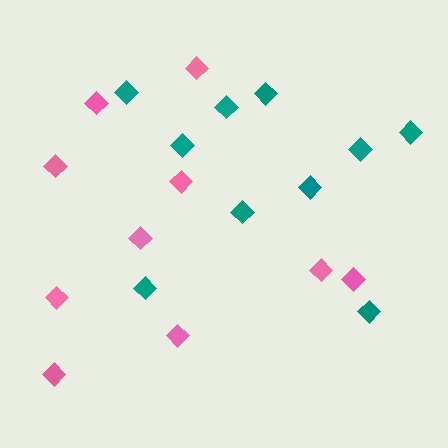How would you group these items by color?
There are 2 groups: one group of teal diamonds (10) and one group of pink diamonds (10).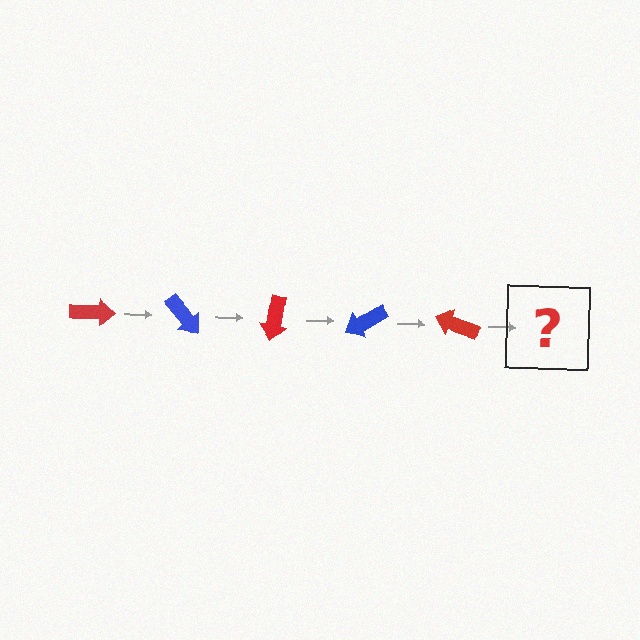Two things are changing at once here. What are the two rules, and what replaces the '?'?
The two rules are that it rotates 50 degrees each step and the color cycles through red and blue. The '?' should be a blue arrow, rotated 250 degrees from the start.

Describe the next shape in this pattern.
It should be a blue arrow, rotated 250 degrees from the start.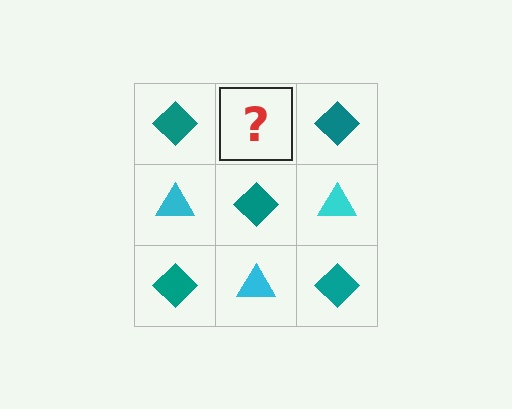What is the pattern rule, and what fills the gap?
The rule is that it alternates teal diamond and cyan triangle in a checkerboard pattern. The gap should be filled with a cyan triangle.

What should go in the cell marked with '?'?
The missing cell should contain a cyan triangle.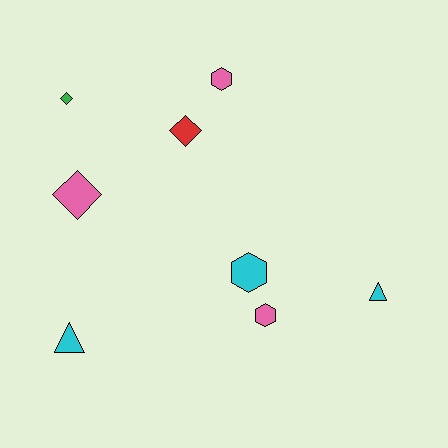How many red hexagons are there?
There are no red hexagons.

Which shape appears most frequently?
Hexagon, with 3 objects.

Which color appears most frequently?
Pink, with 3 objects.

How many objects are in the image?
There are 8 objects.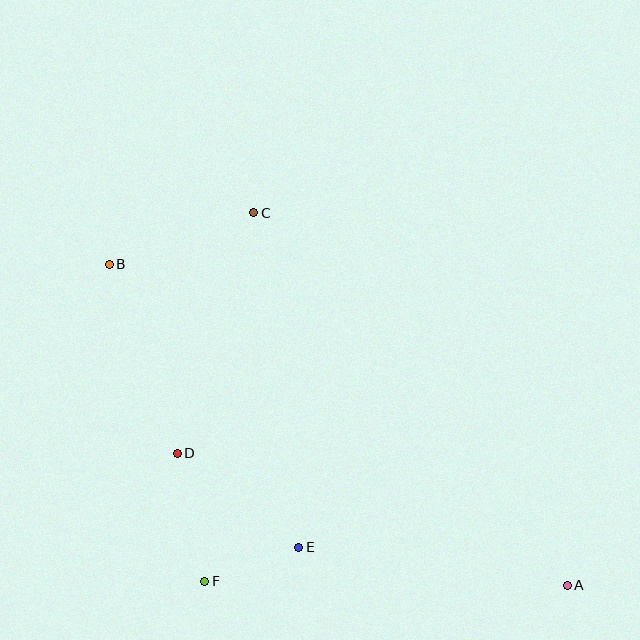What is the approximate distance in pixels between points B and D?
The distance between B and D is approximately 201 pixels.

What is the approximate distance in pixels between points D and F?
The distance between D and F is approximately 131 pixels.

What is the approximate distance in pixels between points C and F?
The distance between C and F is approximately 372 pixels.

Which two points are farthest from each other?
Points A and B are farthest from each other.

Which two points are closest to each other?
Points E and F are closest to each other.